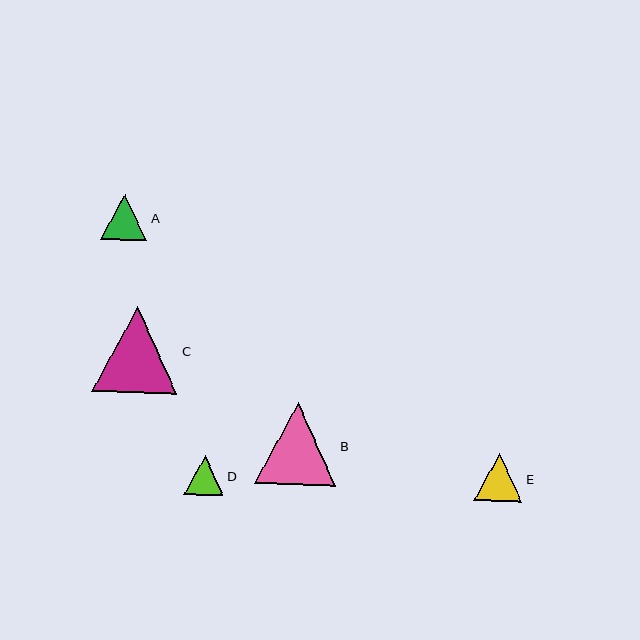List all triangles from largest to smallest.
From largest to smallest: C, B, E, A, D.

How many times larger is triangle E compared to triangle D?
Triangle E is approximately 1.2 times the size of triangle D.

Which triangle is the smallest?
Triangle D is the smallest with a size of approximately 40 pixels.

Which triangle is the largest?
Triangle C is the largest with a size of approximately 86 pixels.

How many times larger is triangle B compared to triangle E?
Triangle B is approximately 1.7 times the size of triangle E.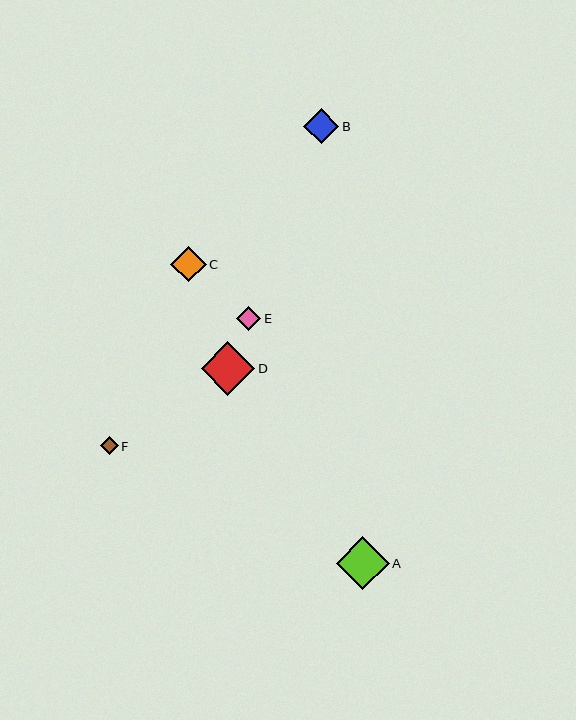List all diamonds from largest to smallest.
From largest to smallest: D, A, C, B, E, F.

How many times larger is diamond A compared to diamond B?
Diamond A is approximately 1.5 times the size of diamond B.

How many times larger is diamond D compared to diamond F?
Diamond D is approximately 3.0 times the size of diamond F.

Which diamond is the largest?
Diamond D is the largest with a size of approximately 53 pixels.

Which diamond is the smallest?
Diamond F is the smallest with a size of approximately 18 pixels.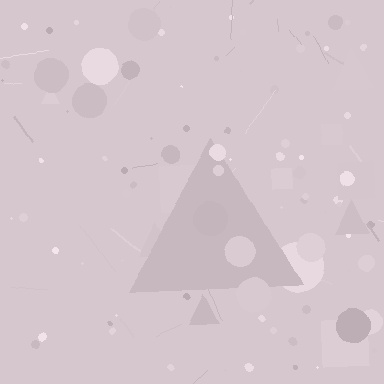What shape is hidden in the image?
A triangle is hidden in the image.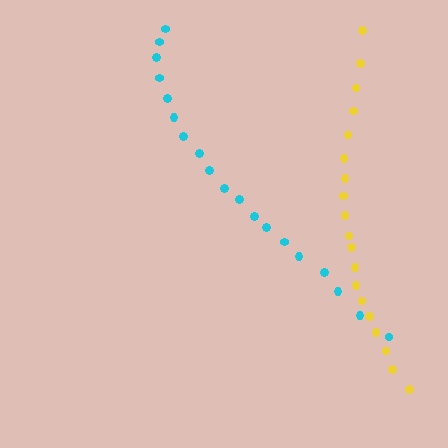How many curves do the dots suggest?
There are 2 distinct paths.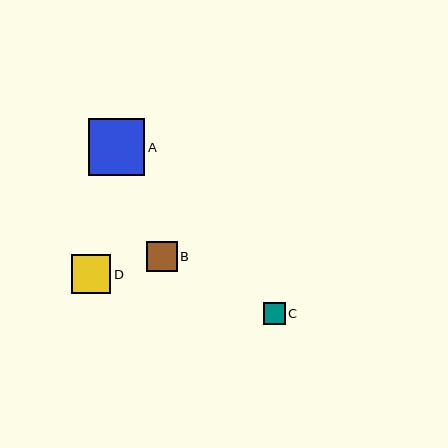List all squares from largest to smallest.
From largest to smallest: A, D, B, C.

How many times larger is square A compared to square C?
Square A is approximately 2.5 times the size of square C.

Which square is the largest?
Square A is the largest with a size of approximately 56 pixels.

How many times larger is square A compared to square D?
Square A is approximately 1.4 times the size of square D.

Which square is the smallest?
Square C is the smallest with a size of approximately 22 pixels.